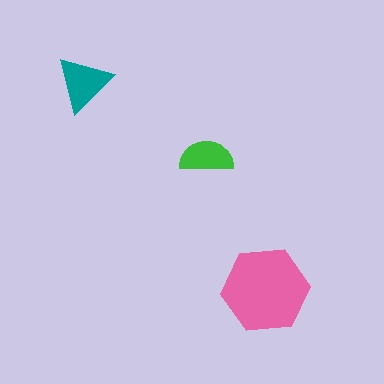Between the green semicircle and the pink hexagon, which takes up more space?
The pink hexagon.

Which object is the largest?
The pink hexagon.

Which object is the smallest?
The green semicircle.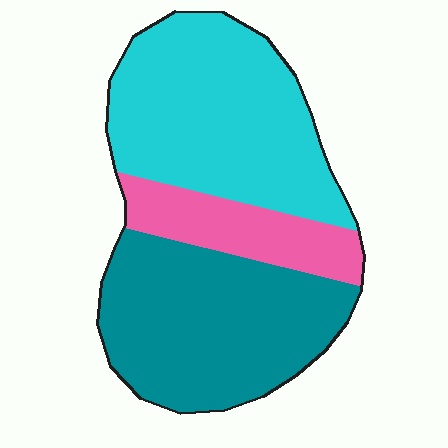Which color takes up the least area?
Pink, at roughly 15%.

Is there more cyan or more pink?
Cyan.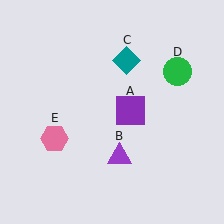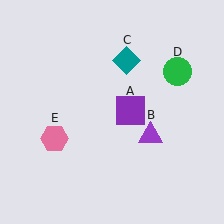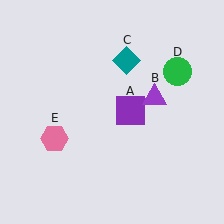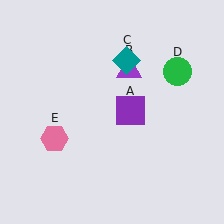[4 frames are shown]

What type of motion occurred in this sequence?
The purple triangle (object B) rotated counterclockwise around the center of the scene.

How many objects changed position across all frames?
1 object changed position: purple triangle (object B).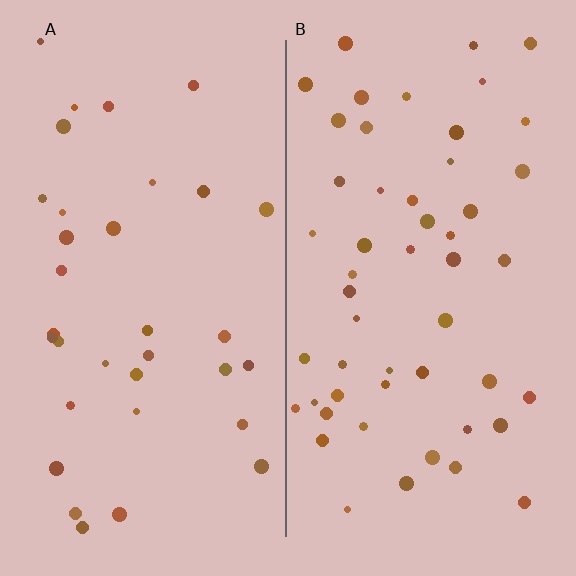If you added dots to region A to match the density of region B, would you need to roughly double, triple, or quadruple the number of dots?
Approximately double.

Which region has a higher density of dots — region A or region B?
B (the right).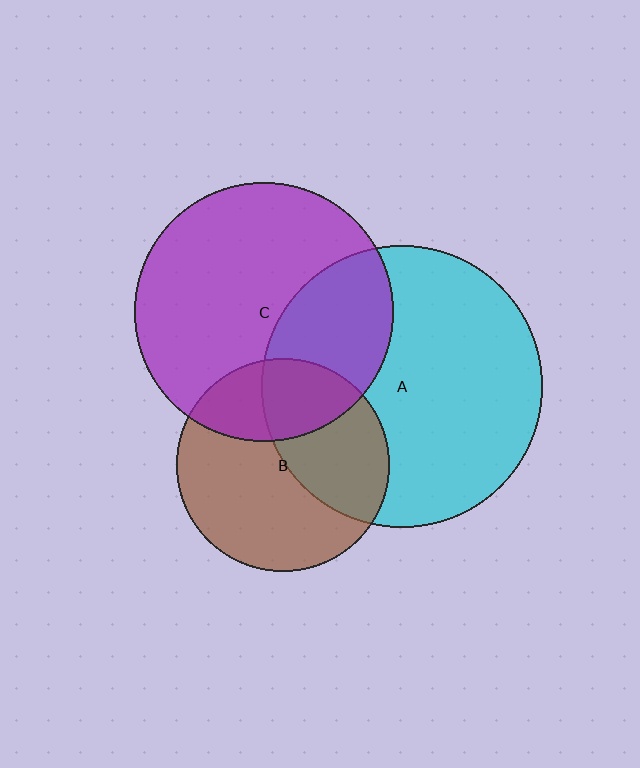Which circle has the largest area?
Circle A (cyan).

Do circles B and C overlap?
Yes.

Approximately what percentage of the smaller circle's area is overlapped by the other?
Approximately 30%.